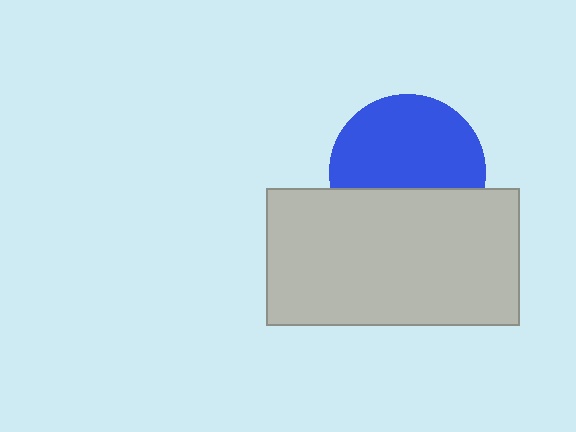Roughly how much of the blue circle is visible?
About half of it is visible (roughly 62%).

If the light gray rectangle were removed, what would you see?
You would see the complete blue circle.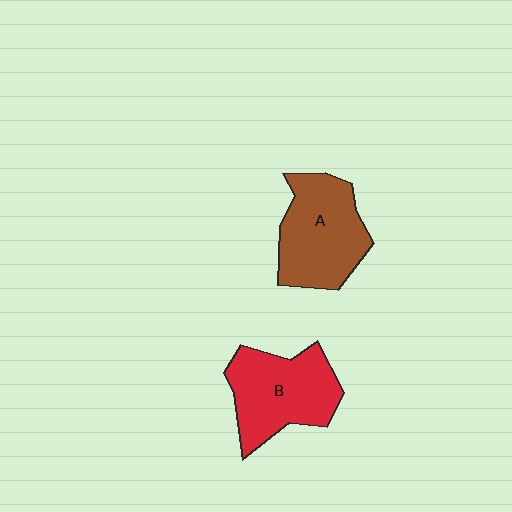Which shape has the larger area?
Shape B (red).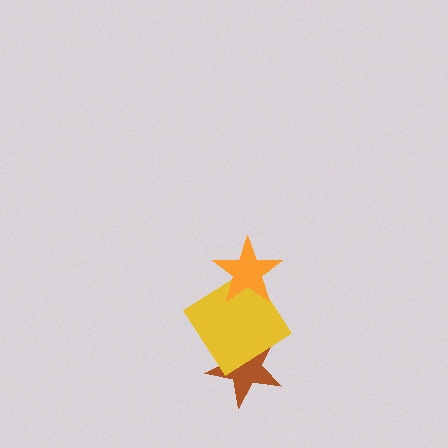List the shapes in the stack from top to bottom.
From top to bottom: the orange star, the yellow diamond, the brown star.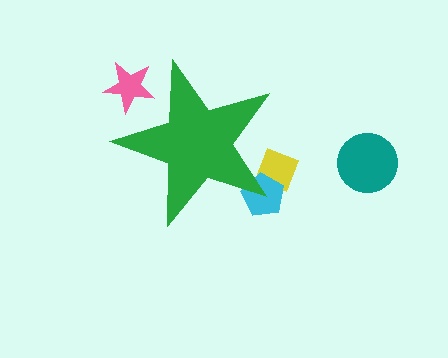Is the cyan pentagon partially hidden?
Yes, the cyan pentagon is partially hidden behind the green star.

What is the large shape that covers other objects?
A green star.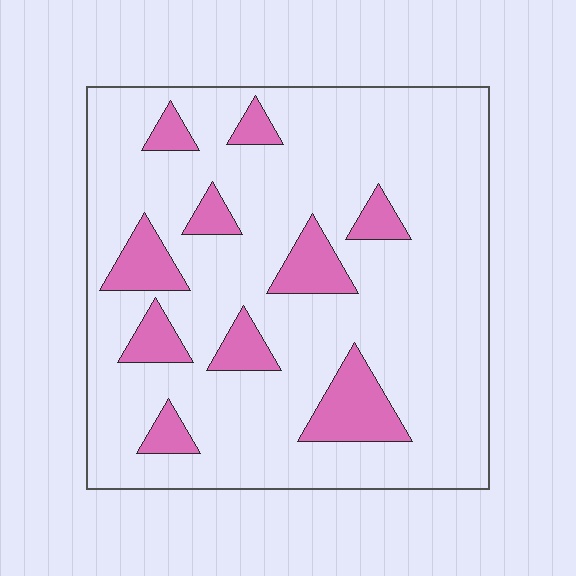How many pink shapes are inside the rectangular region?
10.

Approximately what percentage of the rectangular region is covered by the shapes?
Approximately 15%.